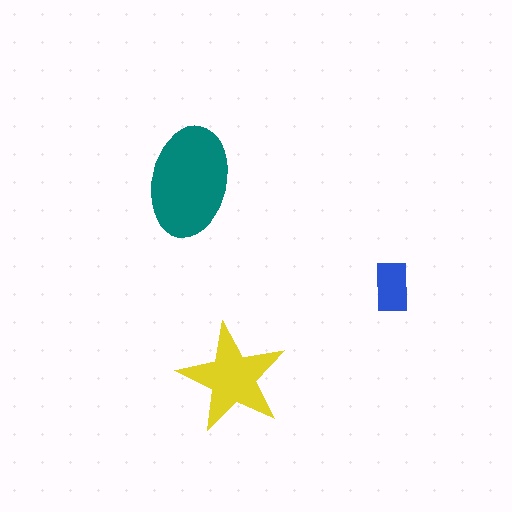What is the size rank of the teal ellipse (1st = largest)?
1st.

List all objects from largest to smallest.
The teal ellipse, the yellow star, the blue rectangle.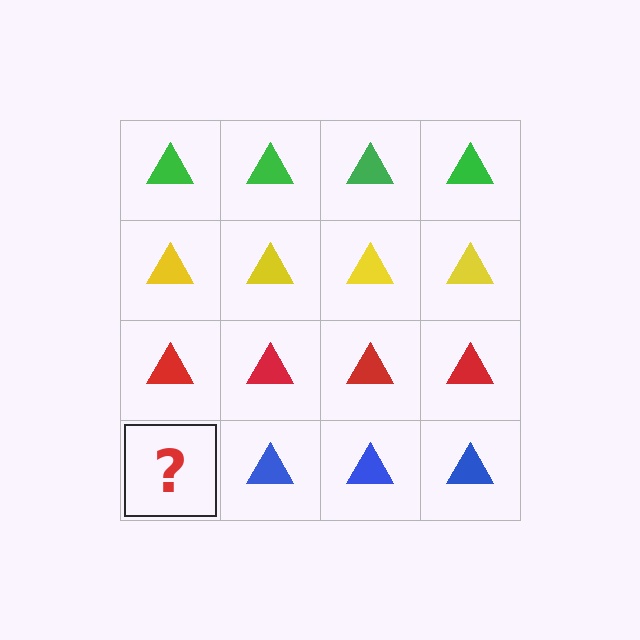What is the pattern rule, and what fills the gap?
The rule is that each row has a consistent color. The gap should be filled with a blue triangle.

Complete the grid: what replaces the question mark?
The question mark should be replaced with a blue triangle.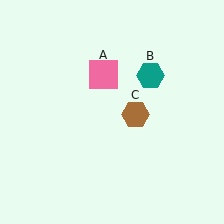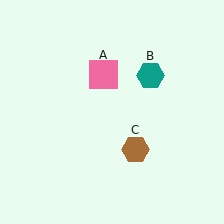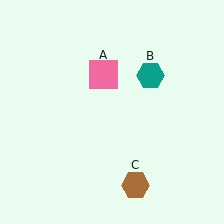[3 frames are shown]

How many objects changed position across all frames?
1 object changed position: brown hexagon (object C).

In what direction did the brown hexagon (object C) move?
The brown hexagon (object C) moved down.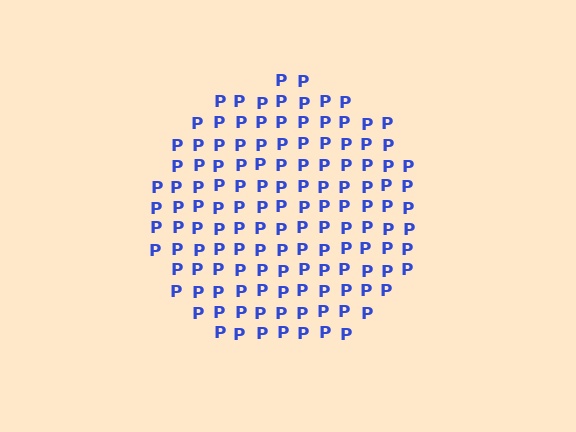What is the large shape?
The large shape is a circle.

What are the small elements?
The small elements are letter P's.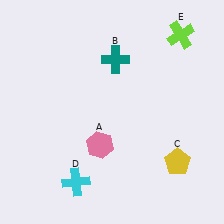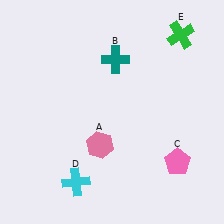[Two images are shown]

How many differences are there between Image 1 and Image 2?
There are 2 differences between the two images.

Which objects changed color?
C changed from yellow to pink. E changed from lime to green.